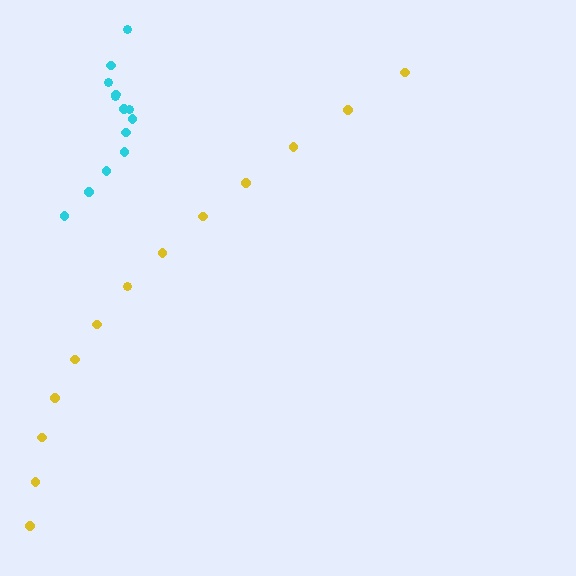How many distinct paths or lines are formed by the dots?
There are 2 distinct paths.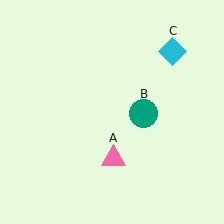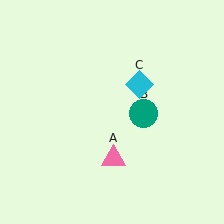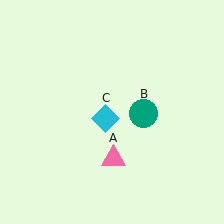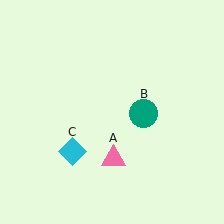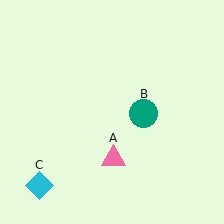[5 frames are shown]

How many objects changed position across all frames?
1 object changed position: cyan diamond (object C).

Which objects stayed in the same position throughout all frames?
Pink triangle (object A) and teal circle (object B) remained stationary.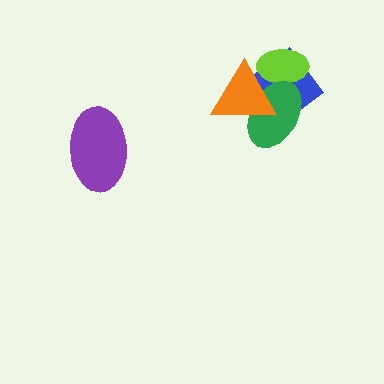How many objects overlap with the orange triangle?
3 objects overlap with the orange triangle.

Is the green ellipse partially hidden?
Yes, it is partially covered by another shape.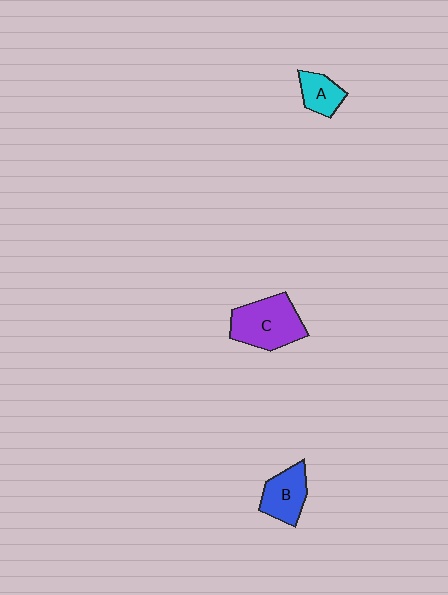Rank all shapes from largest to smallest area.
From largest to smallest: C (purple), B (blue), A (cyan).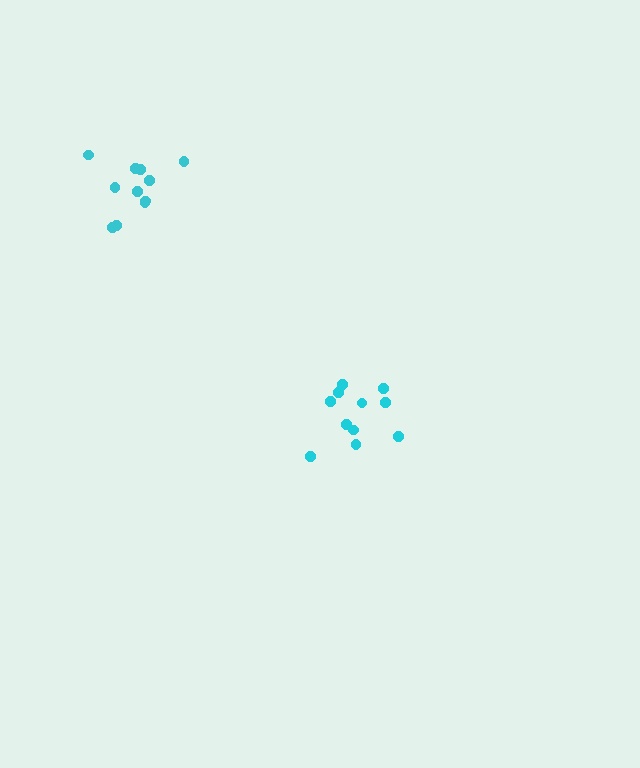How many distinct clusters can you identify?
There are 2 distinct clusters.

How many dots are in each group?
Group 1: 11 dots, Group 2: 11 dots (22 total).